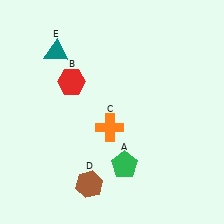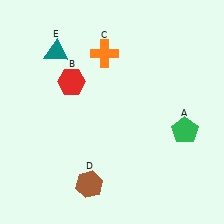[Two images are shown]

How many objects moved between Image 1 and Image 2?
2 objects moved between the two images.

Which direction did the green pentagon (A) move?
The green pentagon (A) moved right.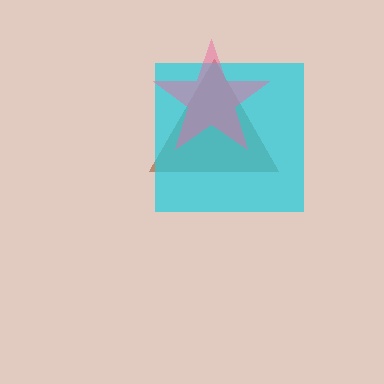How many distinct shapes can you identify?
There are 3 distinct shapes: a brown triangle, a cyan square, a pink star.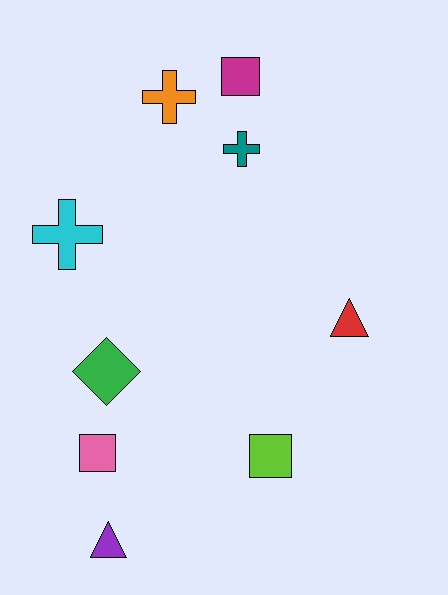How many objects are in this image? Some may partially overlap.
There are 9 objects.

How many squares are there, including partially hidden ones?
There are 3 squares.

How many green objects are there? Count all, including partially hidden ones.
There is 1 green object.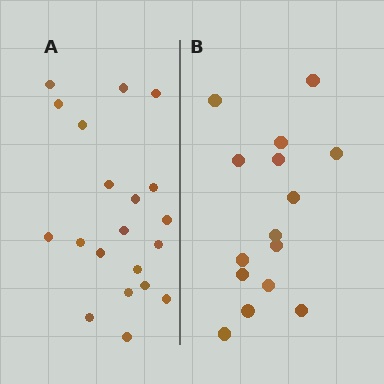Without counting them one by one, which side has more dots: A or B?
Region A (the left region) has more dots.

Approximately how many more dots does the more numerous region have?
Region A has about 5 more dots than region B.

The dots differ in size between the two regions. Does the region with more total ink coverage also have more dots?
No. Region B has more total ink coverage because its dots are larger, but region A actually contains more individual dots. Total area can be misleading — the number of items is what matters here.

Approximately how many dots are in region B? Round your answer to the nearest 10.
About 20 dots. (The exact count is 15, which rounds to 20.)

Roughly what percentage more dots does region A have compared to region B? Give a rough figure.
About 35% more.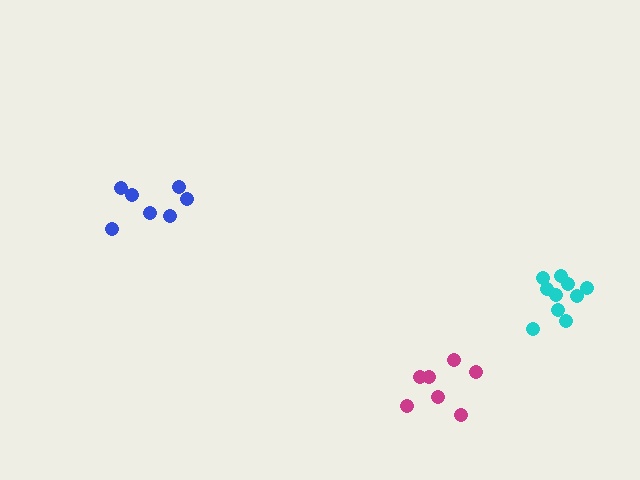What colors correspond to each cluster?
The clusters are colored: magenta, blue, cyan.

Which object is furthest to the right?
The cyan cluster is rightmost.